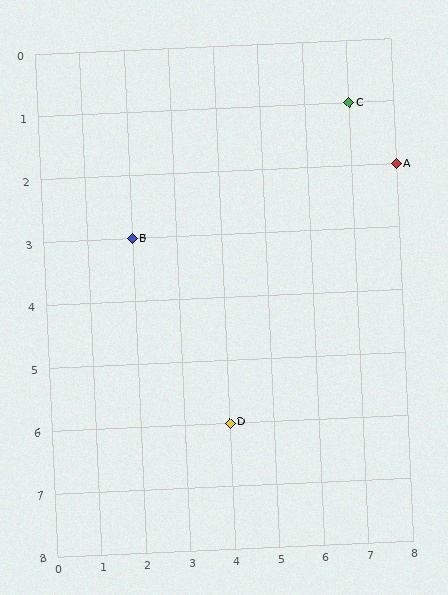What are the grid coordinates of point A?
Point A is at grid coordinates (8, 2).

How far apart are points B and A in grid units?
Points B and A are 6 columns and 1 row apart (about 6.1 grid units diagonally).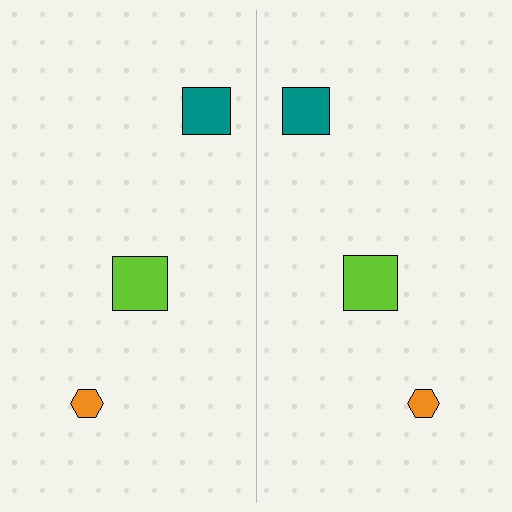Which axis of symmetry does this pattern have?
The pattern has a vertical axis of symmetry running through the center of the image.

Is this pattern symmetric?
Yes, this pattern has bilateral (reflection) symmetry.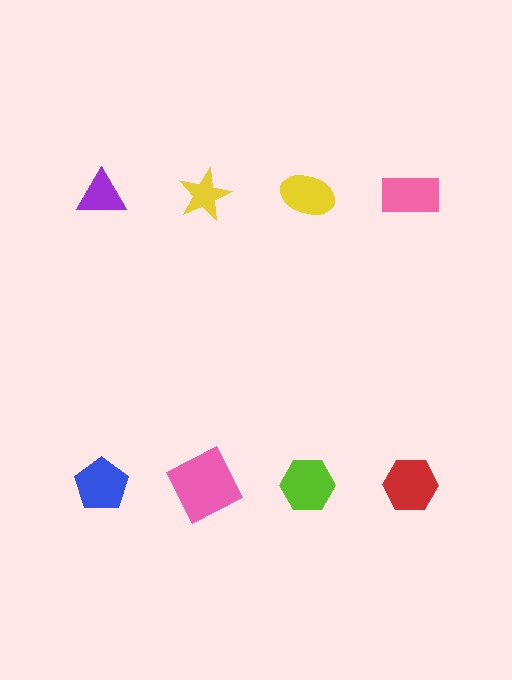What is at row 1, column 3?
A yellow ellipse.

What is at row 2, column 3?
A lime hexagon.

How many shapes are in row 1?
4 shapes.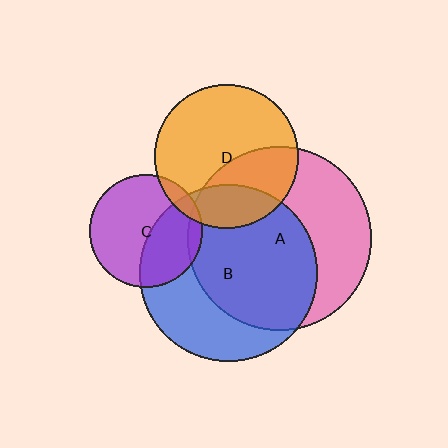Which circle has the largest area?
Circle A (pink).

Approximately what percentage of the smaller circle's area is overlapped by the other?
Approximately 10%.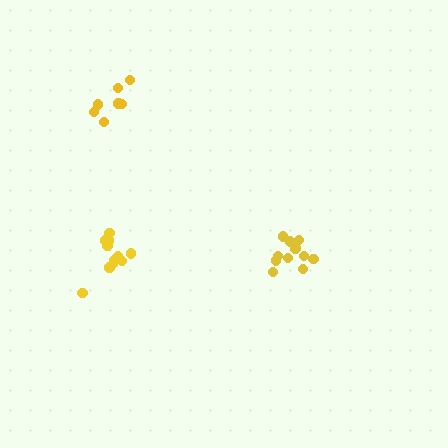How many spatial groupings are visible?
There are 3 spatial groupings.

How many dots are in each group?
Group 1: 11 dots, Group 2: 11 dots, Group 3: 7 dots (29 total).